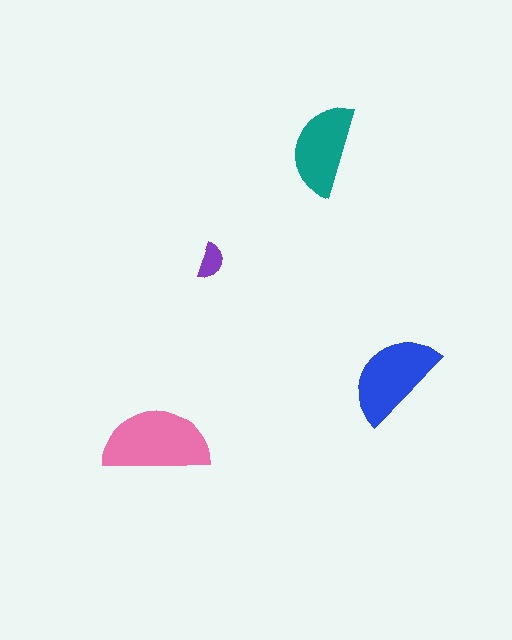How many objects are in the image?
There are 4 objects in the image.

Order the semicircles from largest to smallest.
the pink one, the blue one, the teal one, the purple one.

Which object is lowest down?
The pink semicircle is bottommost.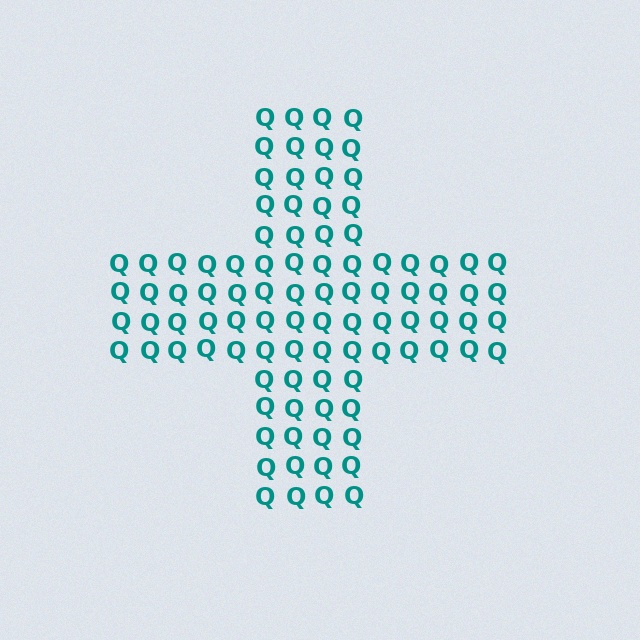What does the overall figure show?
The overall figure shows a cross.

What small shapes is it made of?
It is made of small letter Q's.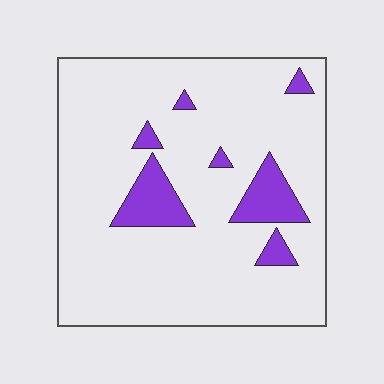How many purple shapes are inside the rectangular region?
7.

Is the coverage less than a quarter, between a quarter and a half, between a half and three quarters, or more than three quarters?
Less than a quarter.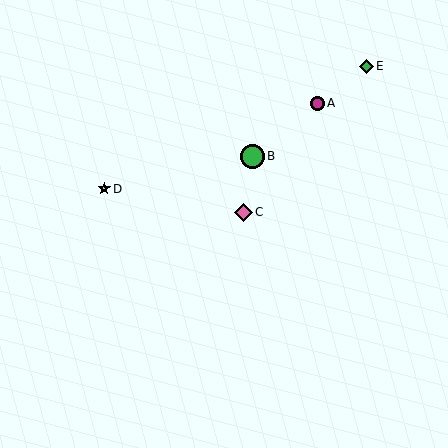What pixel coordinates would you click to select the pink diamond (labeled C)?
Click at (243, 212) to select the pink diamond C.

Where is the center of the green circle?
The center of the green circle is at (252, 156).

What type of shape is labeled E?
Shape E is a green diamond.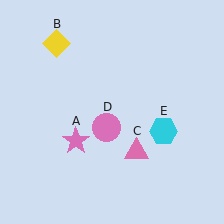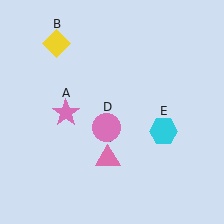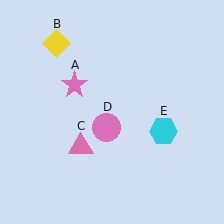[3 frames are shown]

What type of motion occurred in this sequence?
The pink star (object A), pink triangle (object C) rotated clockwise around the center of the scene.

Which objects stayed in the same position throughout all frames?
Yellow diamond (object B) and pink circle (object D) and cyan hexagon (object E) remained stationary.